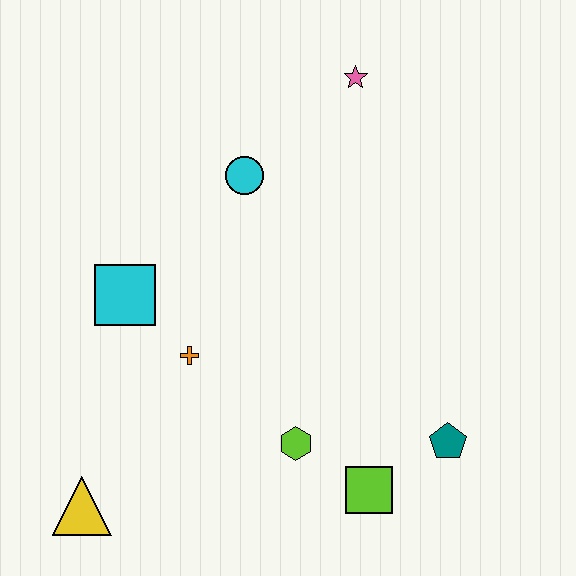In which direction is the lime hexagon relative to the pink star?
The lime hexagon is below the pink star.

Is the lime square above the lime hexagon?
No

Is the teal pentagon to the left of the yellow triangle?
No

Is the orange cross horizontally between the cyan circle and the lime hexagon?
No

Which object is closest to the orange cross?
The cyan square is closest to the orange cross.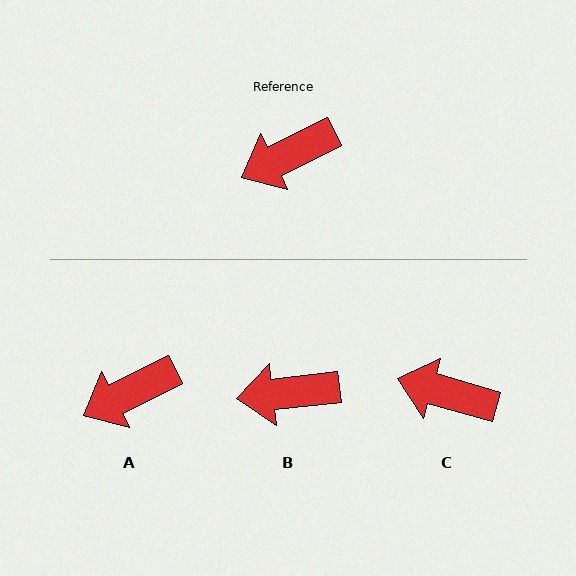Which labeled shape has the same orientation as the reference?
A.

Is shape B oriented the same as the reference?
No, it is off by about 20 degrees.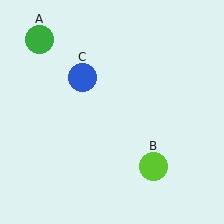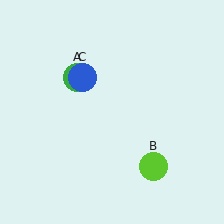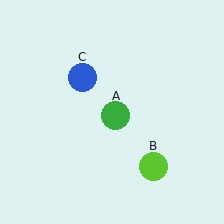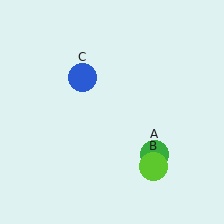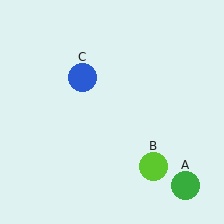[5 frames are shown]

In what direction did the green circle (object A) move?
The green circle (object A) moved down and to the right.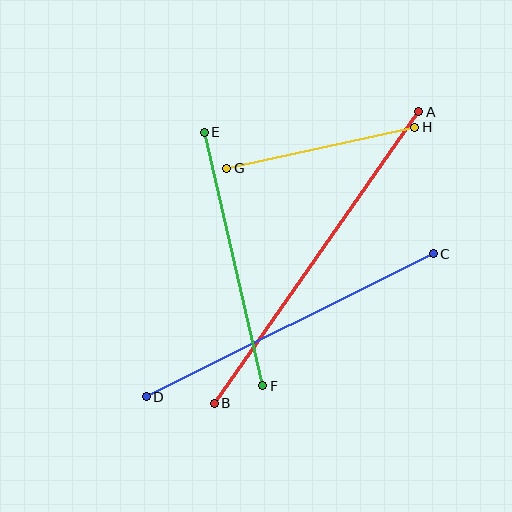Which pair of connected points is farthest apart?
Points A and B are farthest apart.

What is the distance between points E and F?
The distance is approximately 260 pixels.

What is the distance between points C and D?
The distance is approximately 321 pixels.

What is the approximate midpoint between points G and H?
The midpoint is at approximately (321, 148) pixels.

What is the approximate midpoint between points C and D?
The midpoint is at approximately (290, 325) pixels.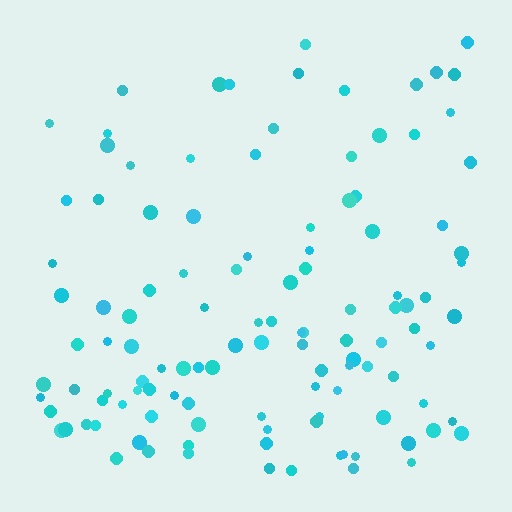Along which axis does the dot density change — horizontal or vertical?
Vertical.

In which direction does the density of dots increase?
From top to bottom, with the bottom side densest.